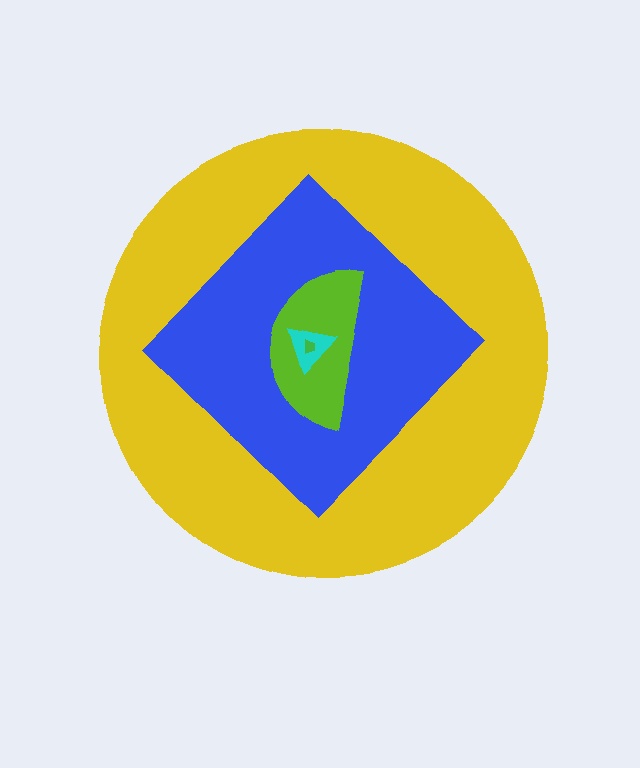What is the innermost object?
The green trapezoid.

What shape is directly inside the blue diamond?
The lime semicircle.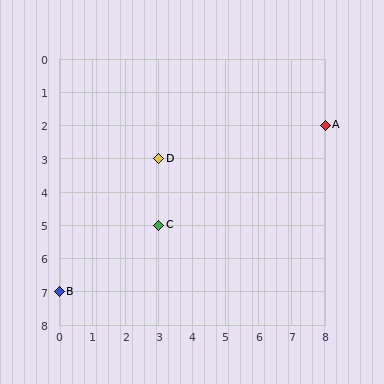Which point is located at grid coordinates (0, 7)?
Point B is at (0, 7).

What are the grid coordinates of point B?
Point B is at grid coordinates (0, 7).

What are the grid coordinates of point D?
Point D is at grid coordinates (3, 3).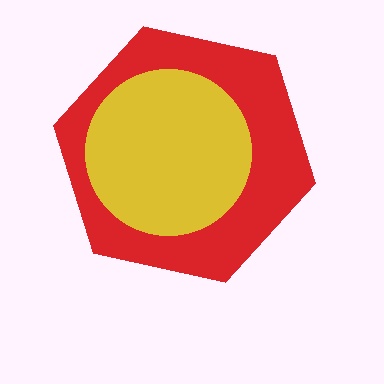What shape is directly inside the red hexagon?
The yellow circle.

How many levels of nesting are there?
2.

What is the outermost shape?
The red hexagon.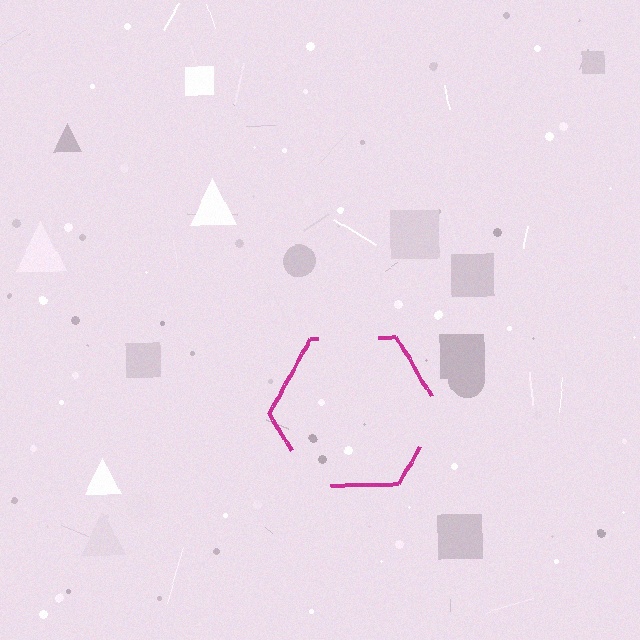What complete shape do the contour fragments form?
The contour fragments form a hexagon.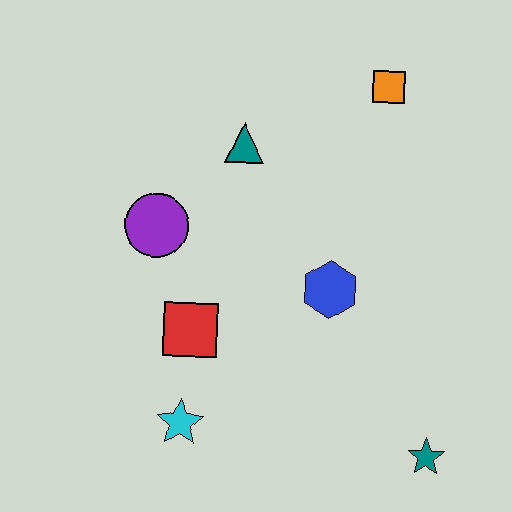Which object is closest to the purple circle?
The red square is closest to the purple circle.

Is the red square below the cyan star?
No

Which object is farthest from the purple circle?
The teal star is farthest from the purple circle.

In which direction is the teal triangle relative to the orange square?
The teal triangle is to the left of the orange square.